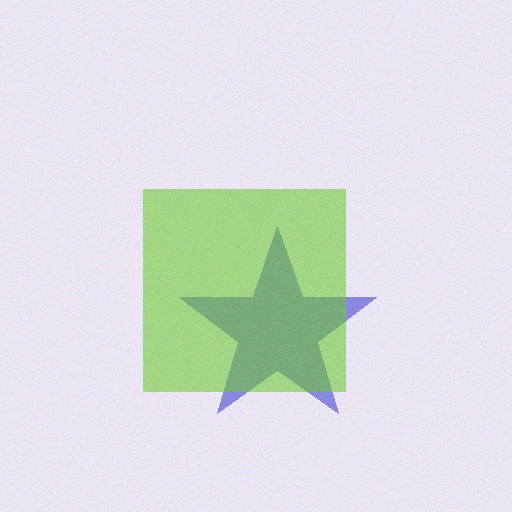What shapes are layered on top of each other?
The layered shapes are: a blue star, a lime square.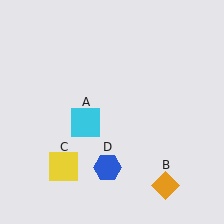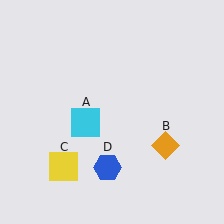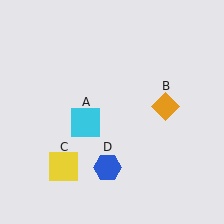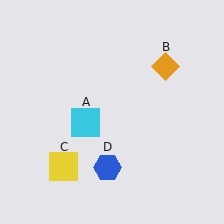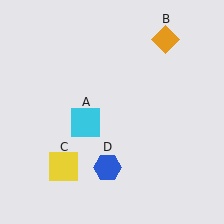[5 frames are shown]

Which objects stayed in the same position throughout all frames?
Cyan square (object A) and yellow square (object C) and blue hexagon (object D) remained stationary.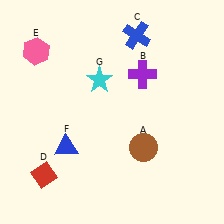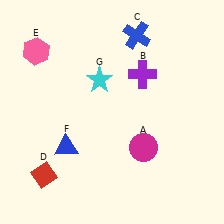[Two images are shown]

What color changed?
The circle (A) changed from brown in Image 1 to magenta in Image 2.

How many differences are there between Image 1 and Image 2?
There is 1 difference between the two images.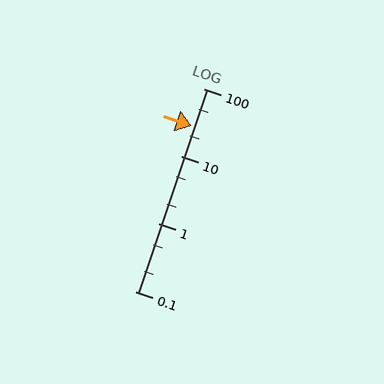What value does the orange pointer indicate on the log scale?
The pointer indicates approximately 28.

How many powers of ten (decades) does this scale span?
The scale spans 3 decades, from 0.1 to 100.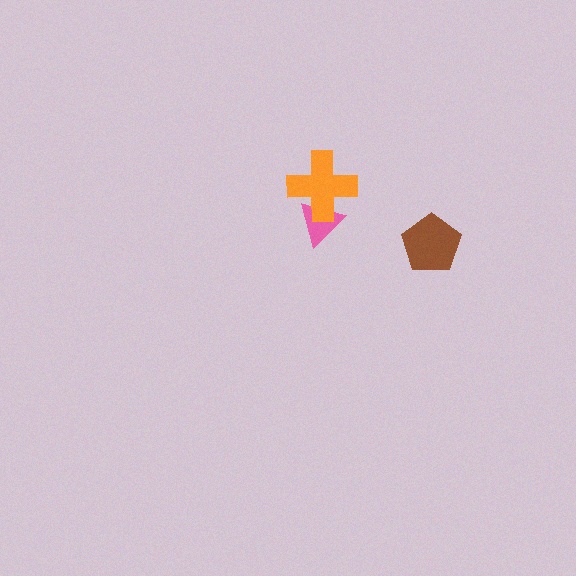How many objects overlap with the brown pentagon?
0 objects overlap with the brown pentagon.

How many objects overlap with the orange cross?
1 object overlaps with the orange cross.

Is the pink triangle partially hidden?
Yes, it is partially covered by another shape.